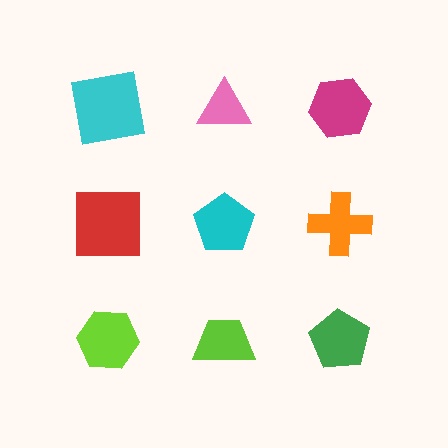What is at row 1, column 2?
A pink triangle.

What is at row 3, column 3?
A green pentagon.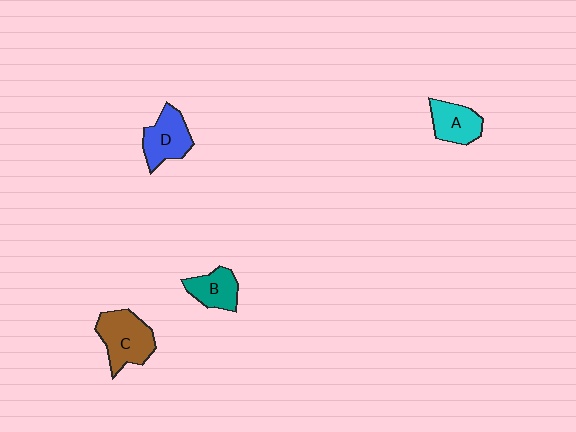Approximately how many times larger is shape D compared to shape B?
Approximately 1.2 times.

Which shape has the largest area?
Shape C (brown).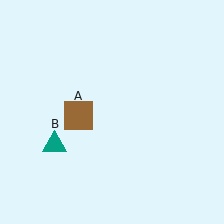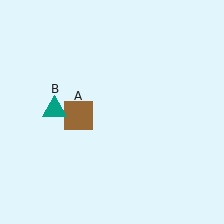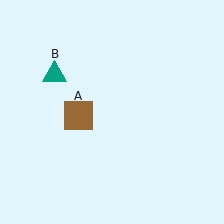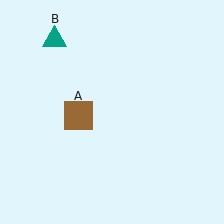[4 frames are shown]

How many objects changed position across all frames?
1 object changed position: teal triangle (object B).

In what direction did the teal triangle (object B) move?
The teal triangle (object B) moved up.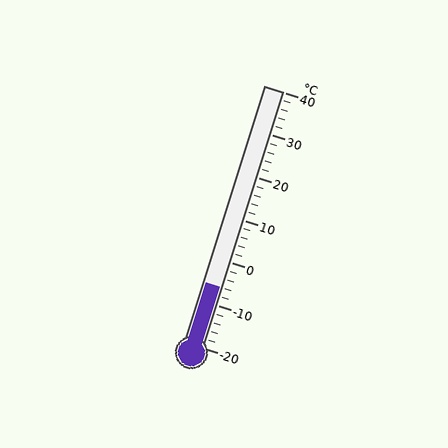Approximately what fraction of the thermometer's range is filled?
The thermometer is filled to approximately 25% of its range.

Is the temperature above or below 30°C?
The temperature is below 30°C.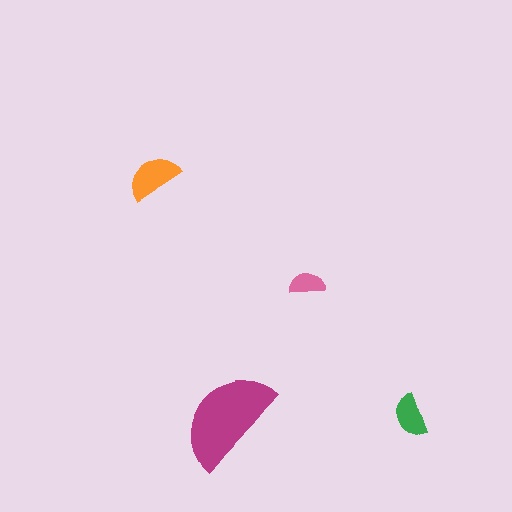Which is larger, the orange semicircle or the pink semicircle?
The orange one.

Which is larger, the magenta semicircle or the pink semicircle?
The magenta one.